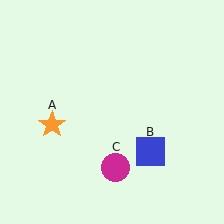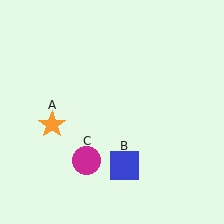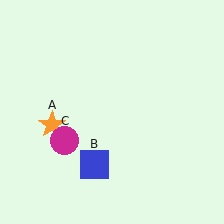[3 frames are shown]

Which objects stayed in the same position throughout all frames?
Orange star (object A) remained stationary.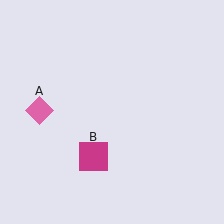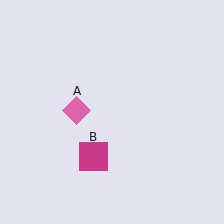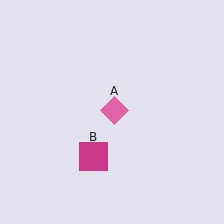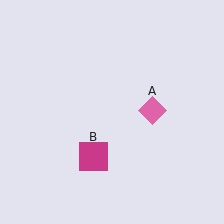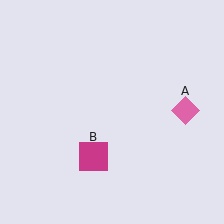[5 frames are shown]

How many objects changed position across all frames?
1 object changed position: pink diamond (object A).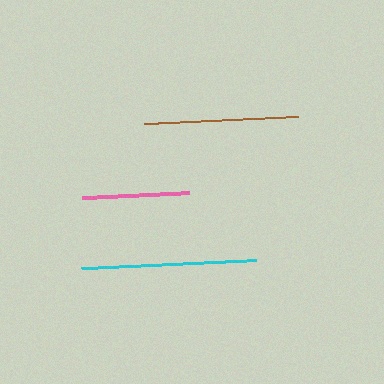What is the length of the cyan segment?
The cyan segment is approximately 175 pixels long.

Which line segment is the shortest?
The pink line is the shortest at approximately 107 pixels.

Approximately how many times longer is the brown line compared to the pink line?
The brown line is approximately 1.4 times the length of the pink line.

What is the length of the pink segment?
The pink segment is approximately 107 pixels long.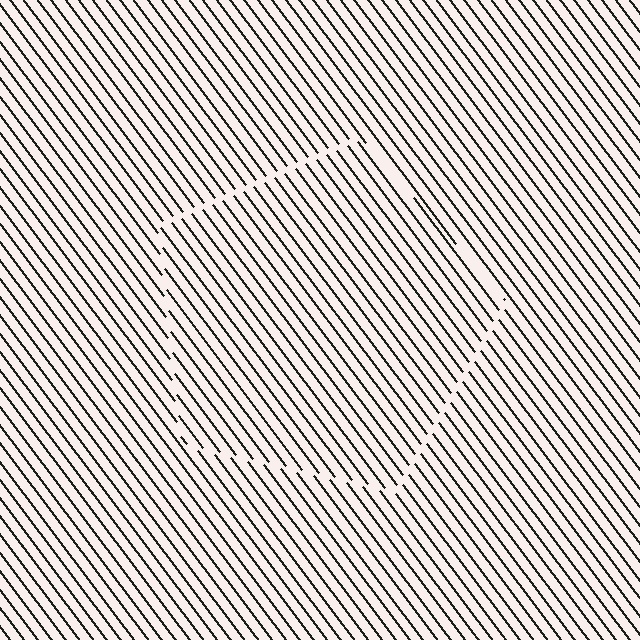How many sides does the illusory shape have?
5 sides — the line-ends trace a pentagon.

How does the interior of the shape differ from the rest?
The interior of the shape contains the same grating, shifted by half a period — the contour is defined by the phase discontinuity where line-ends from the inner and outer gratings abut.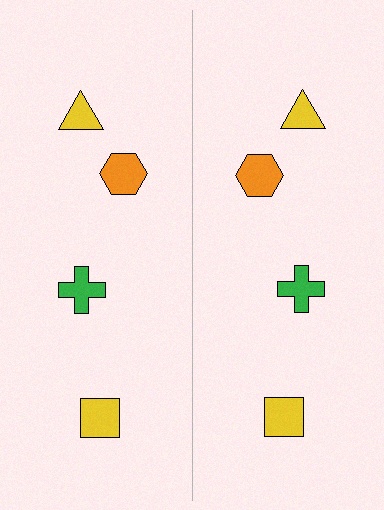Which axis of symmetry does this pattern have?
The pattern has a vertical axis of symmetry running through the center of the image.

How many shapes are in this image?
There are 8 shapes in this image.